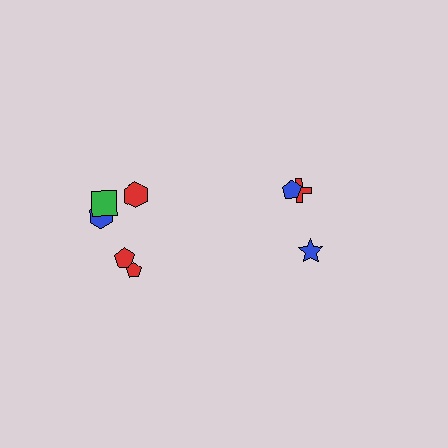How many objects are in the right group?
There are 3 objects.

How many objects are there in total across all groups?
There are 8 objects.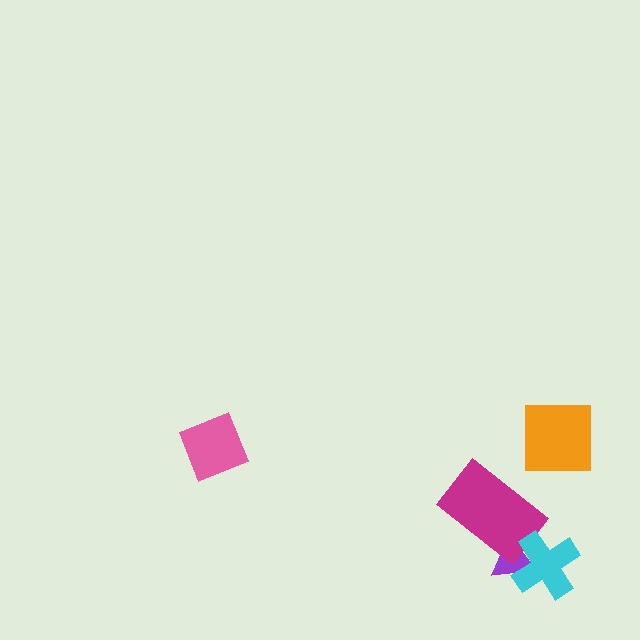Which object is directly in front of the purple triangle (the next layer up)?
The magenta rectangle is directly in front of the purple triangle.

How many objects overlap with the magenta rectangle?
1 object overlaps with the magenta rectangle.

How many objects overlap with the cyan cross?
1 object overlaps with the cyan cross.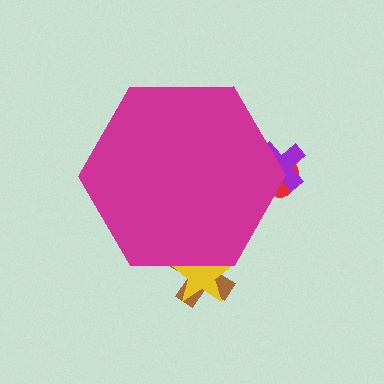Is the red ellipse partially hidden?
Yes, the red ellipse is partially hidden behind the magenta hexagon.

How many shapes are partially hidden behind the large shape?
4 shapes are partially hidden.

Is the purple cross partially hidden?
Yes, the purple cross is partially hidden behind the magenta hexagon.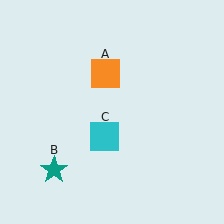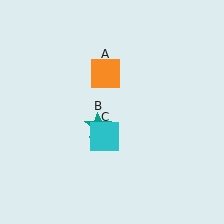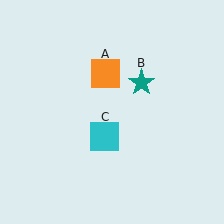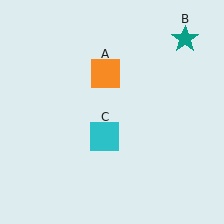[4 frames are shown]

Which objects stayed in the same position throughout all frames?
Orange square (object A) and cyan square (object C) remained stationary.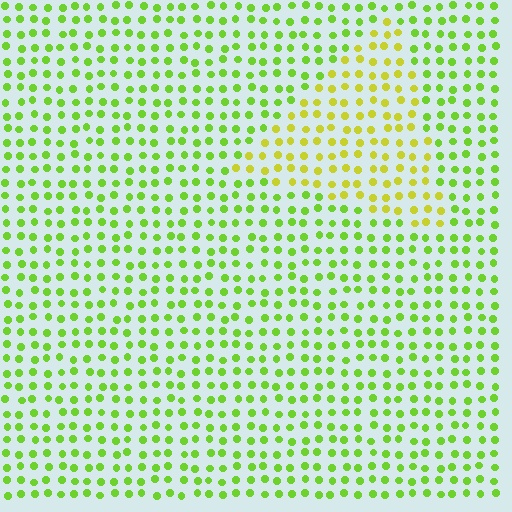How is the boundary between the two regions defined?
The boundary is defined purely by a slight shift in hue (about 33 degrees). Spacing, size, and orientation are identical on both sides.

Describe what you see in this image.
The image is filled with small lime elements in a uniform arrangement. A triangle-shaped region is visible where the elements are tinted to a slightly different hue, forming a subtle color boundary.